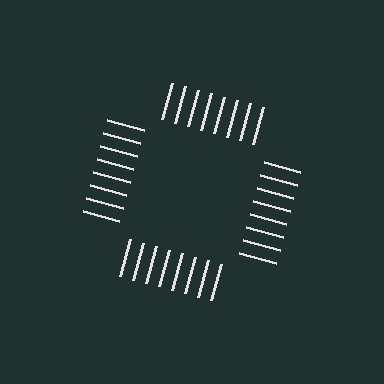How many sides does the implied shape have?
4 sides — the line-ends trace a square.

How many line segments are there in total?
32 — 8 along each of the 4 edges.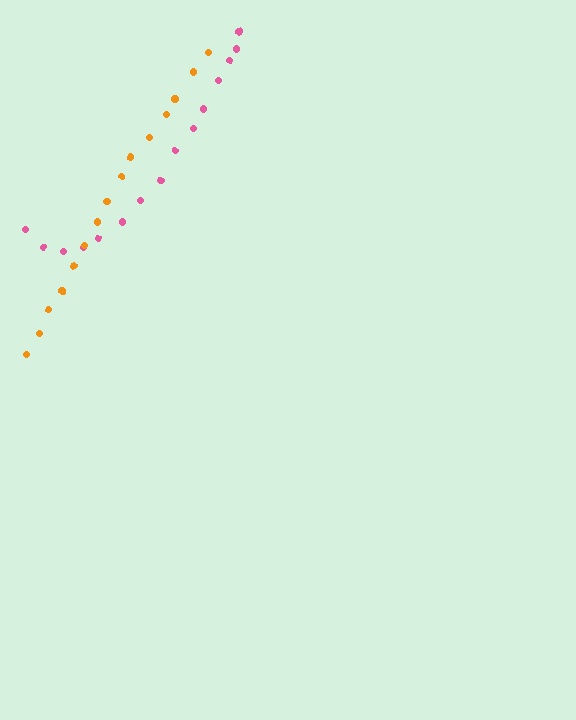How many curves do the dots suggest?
There are 2 distinct paths.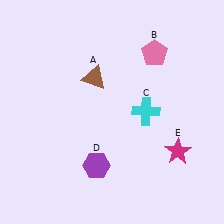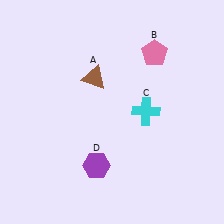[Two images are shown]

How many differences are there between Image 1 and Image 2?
There is 1 difference between the two images.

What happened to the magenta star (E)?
The magenta star (E) was removed in Image 2. It was in the bottom-right area of Image 1.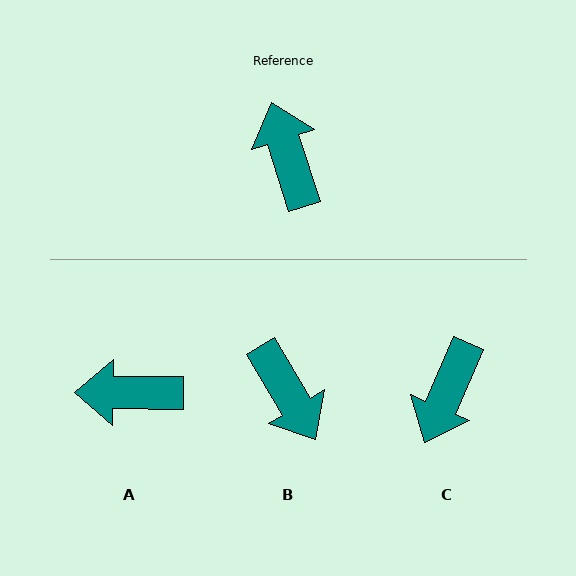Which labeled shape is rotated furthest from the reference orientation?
B, about 167 degrees away.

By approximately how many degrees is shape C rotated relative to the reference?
Approximately 139 degrees counter-clockwise.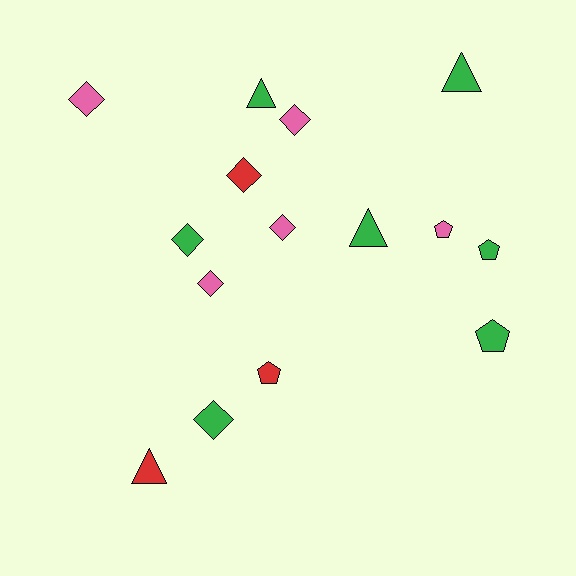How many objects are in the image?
There are 15 objects.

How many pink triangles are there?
There are no pink triangles.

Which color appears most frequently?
Green, with 7 objects.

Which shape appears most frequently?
Diamond, with 7 objects.